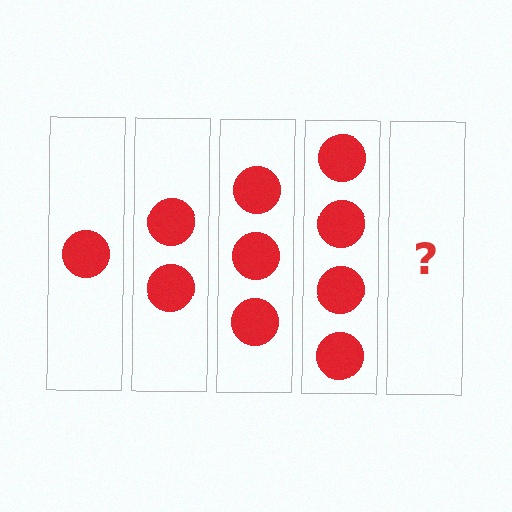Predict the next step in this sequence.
The next step is 5 circles.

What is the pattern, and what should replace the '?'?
The pattern is that each step adds one more circle. The '?' should be 5 circles.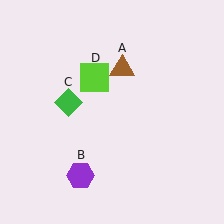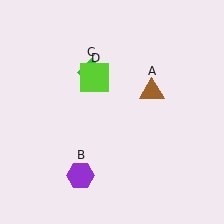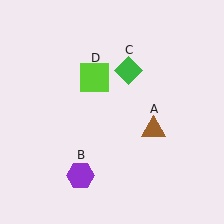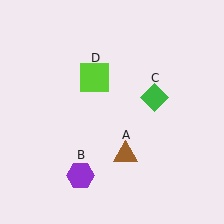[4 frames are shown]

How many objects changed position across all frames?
2 objects changed position: brown triangle (object A), green diamond (object C).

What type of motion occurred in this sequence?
The brown triangle (object A), green diamond (object C) rotated clockwise around the center of the scene.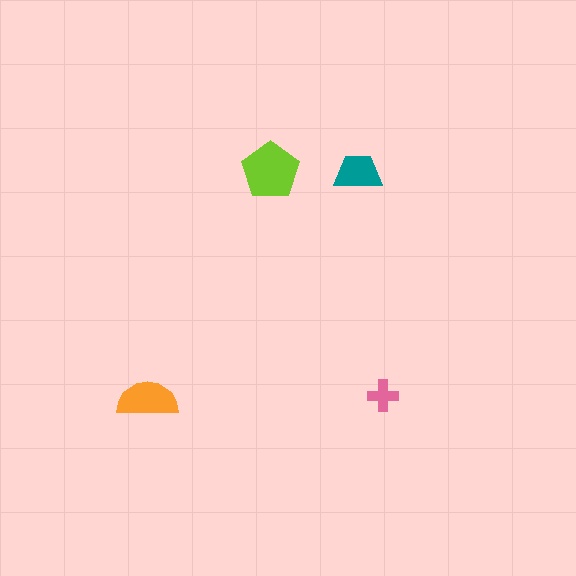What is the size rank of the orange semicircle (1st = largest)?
2nd.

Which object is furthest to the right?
The pink cross is rightmost.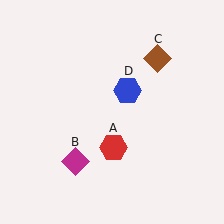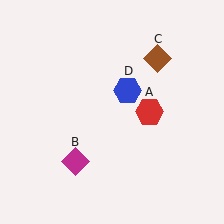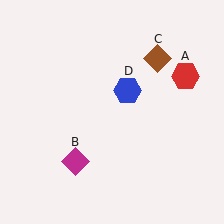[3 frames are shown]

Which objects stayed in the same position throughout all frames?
Magenta diamond (object B) and brown diamond (object C) and blue hexagon (object D) remained stationary.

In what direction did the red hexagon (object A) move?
The red hexagon (object A) moved up and to the right.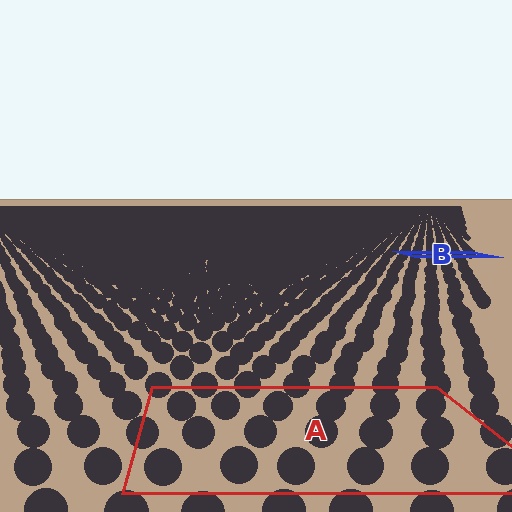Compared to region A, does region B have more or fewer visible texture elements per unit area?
Region B has more texture elements per unit area — they are packed more densely because it is farther away.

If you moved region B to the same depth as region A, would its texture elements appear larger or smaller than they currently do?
They would appear larger. At a closer depth, the same texture elements are projected at a bigger on-screen size.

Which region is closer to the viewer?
Region A is closer. The texture elements there are larger and more spread out.